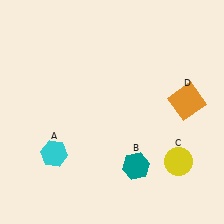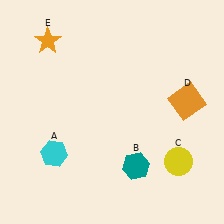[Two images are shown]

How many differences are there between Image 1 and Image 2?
There is 1 difference between the two images.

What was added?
An orange star (E) was added in Image 2.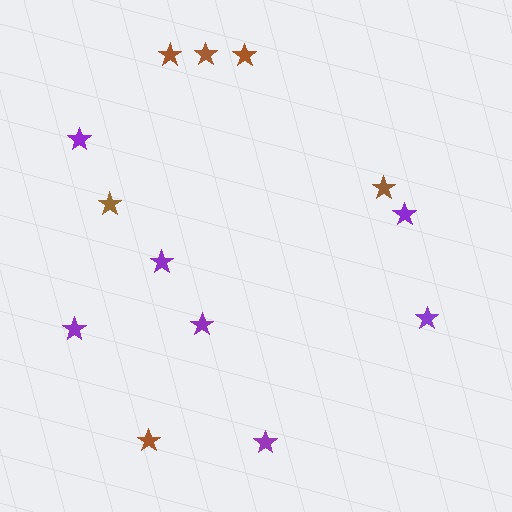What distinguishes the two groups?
There are 2 groups: one group of purple stars (7) and one group of brown stars (6).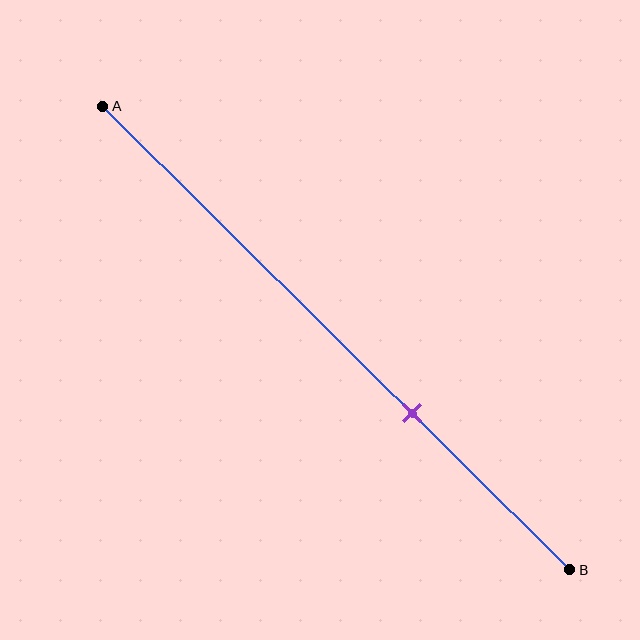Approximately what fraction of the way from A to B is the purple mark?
The purple mark is approximately 65% of the way from A to B.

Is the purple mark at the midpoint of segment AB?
No, the mark is at about 65% from A, not at the 50% midpoint.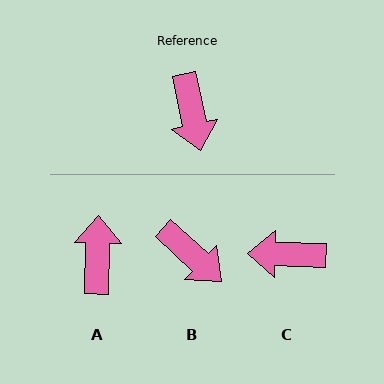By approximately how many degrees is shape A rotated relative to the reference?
Approximately 166 degrees counter-clockwise.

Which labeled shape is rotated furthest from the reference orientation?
A, about 166 degrees away.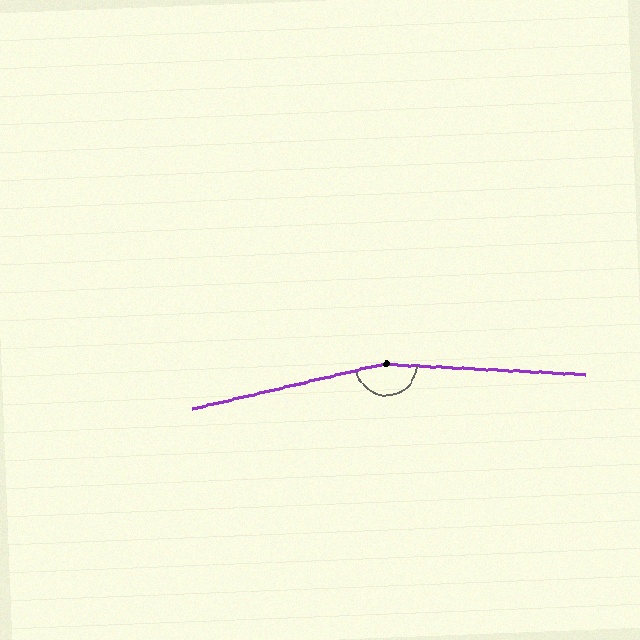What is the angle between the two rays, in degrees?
Approximately 164 degrees.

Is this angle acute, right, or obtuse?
It is obtuse.